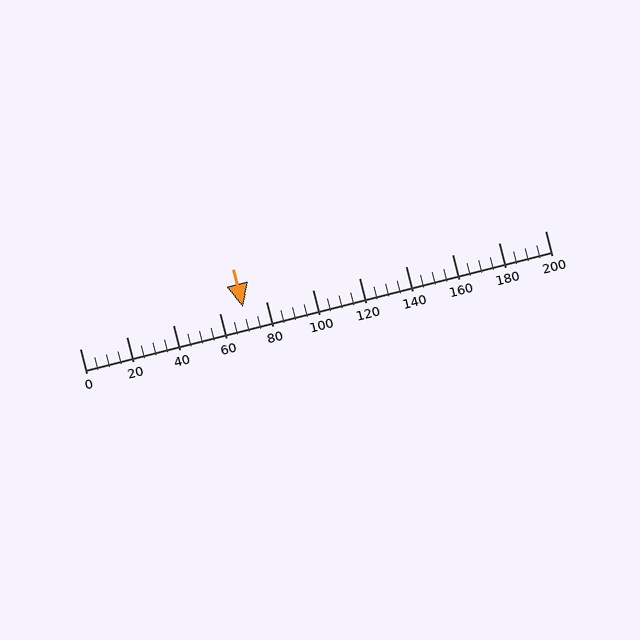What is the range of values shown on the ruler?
The ruler shows values from 0 to 200.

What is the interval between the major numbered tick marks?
The major tick marks are spaced 20 units apart.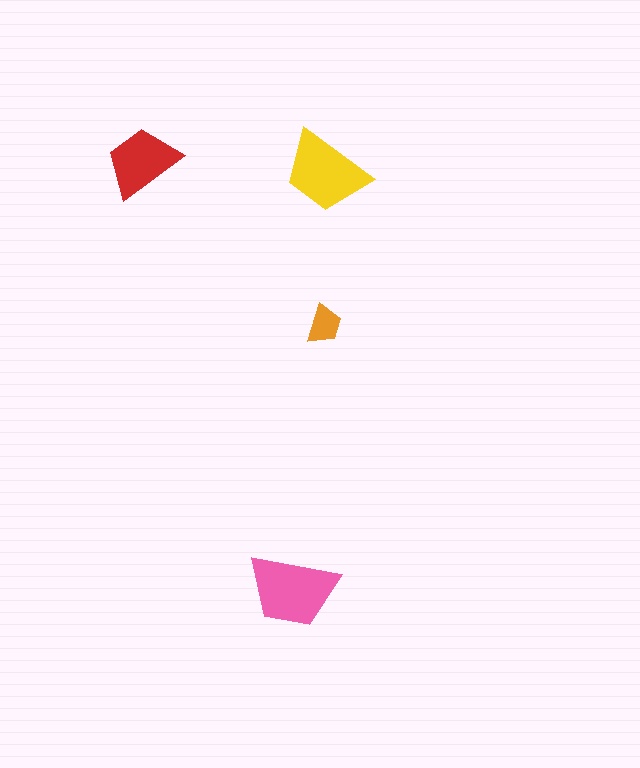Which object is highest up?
The red trapezoid is topmost.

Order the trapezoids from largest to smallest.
the pink one, the yellow one, the red one, the orange one.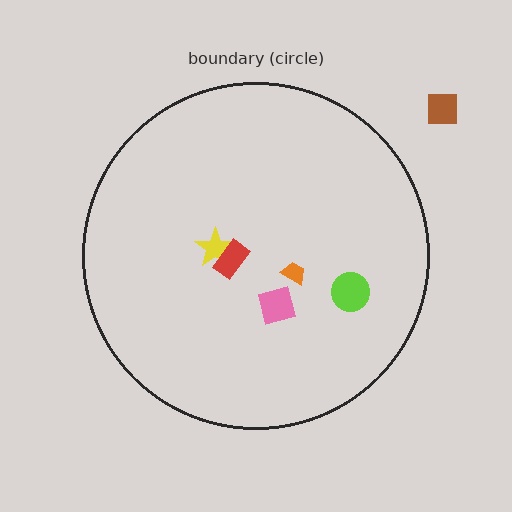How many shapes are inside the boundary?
5 inside, 1 outside.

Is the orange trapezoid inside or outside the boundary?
Inside.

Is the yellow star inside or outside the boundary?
Inside.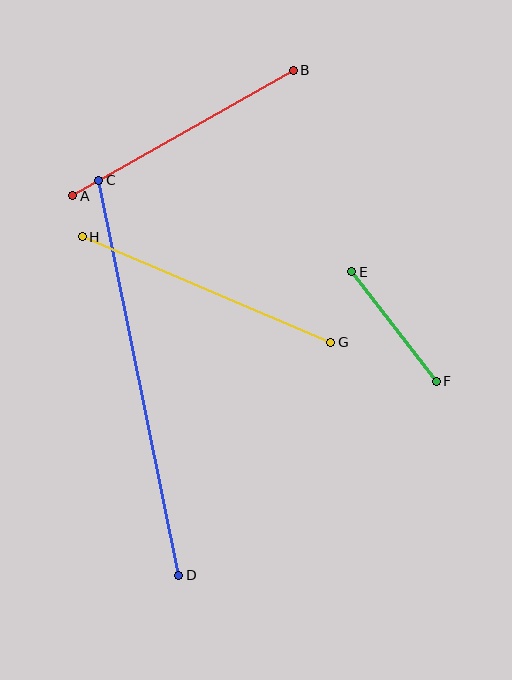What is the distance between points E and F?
The distance is approximately 138 pixels.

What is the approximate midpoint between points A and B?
The midpoint is at approximately (183, 133) pixels.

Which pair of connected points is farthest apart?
Points C and D are farthest apart.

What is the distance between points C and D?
The distance is approximately 403 pixels.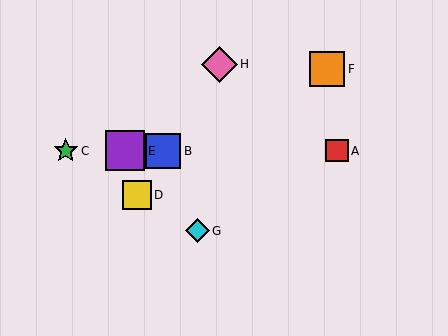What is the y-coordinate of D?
Object D is at y≈195.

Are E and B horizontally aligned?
Yes, both are at y≈151.